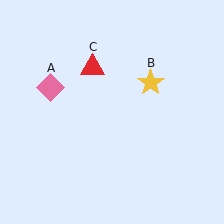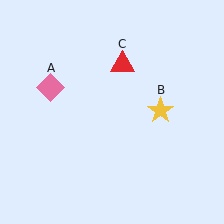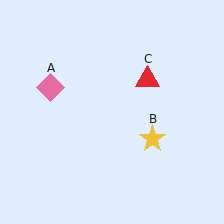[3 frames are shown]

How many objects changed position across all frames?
2 objects changed position: yellow star (object B), red triangle (object C).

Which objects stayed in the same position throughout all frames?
Pink diamond (object A) remained stationary.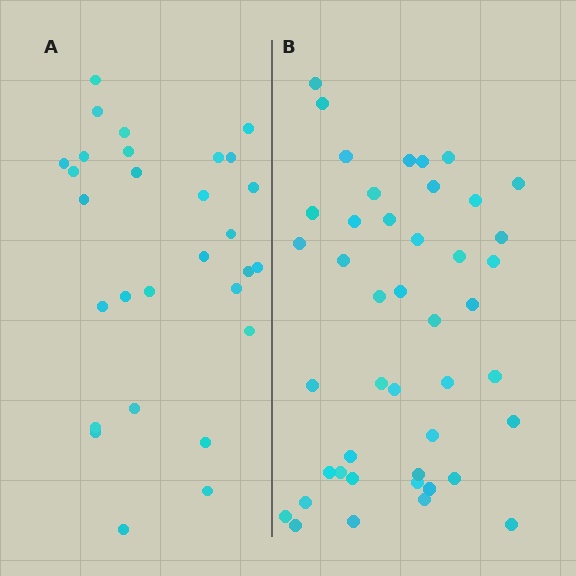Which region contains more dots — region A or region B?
Region B (the right region) has more dots.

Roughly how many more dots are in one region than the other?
Region B has approximately 15 more dots than region A.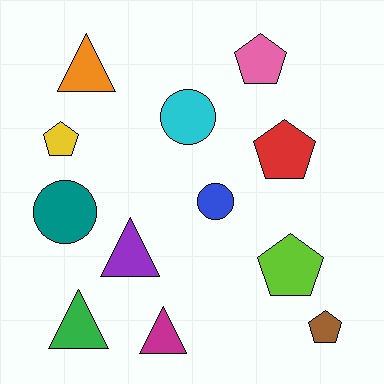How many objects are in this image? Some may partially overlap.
There are 12 objects.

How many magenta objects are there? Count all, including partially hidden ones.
There is 1 magenta object.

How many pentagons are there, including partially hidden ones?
There are 5 pentagons.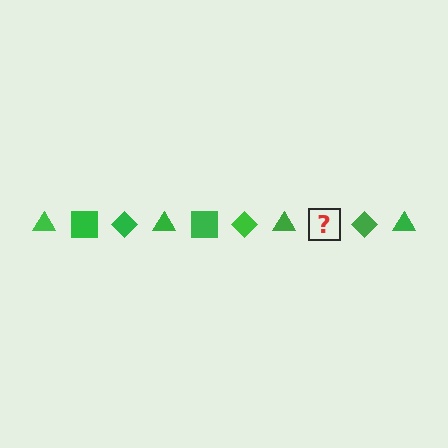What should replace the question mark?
The question mark should be replaced with a green square.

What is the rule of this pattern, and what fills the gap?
The rule is that the pattern cycles through triangle, square, diamond shapes in green. The gap should be filled with a green square.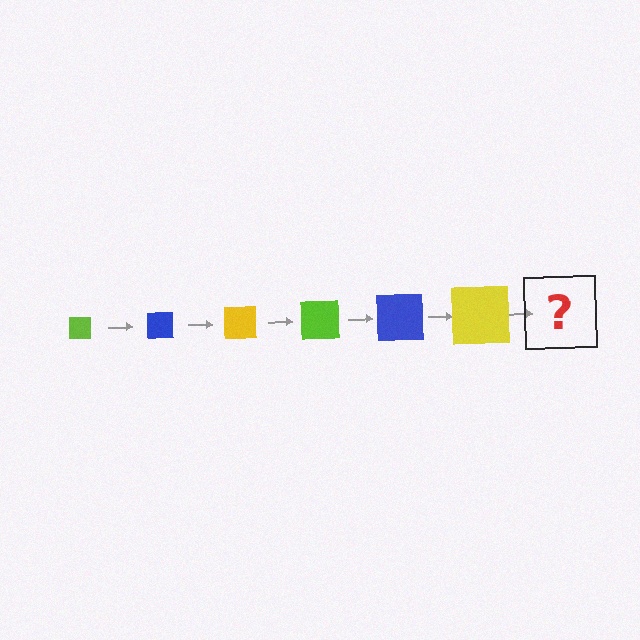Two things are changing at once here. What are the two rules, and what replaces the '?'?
The two rules are that the square grows larger each step and the color cycles through lime, blue, and yellow. The '?' should be a lime square, larger than the previous one.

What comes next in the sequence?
The next element should be a lime square, larger than the previous one.